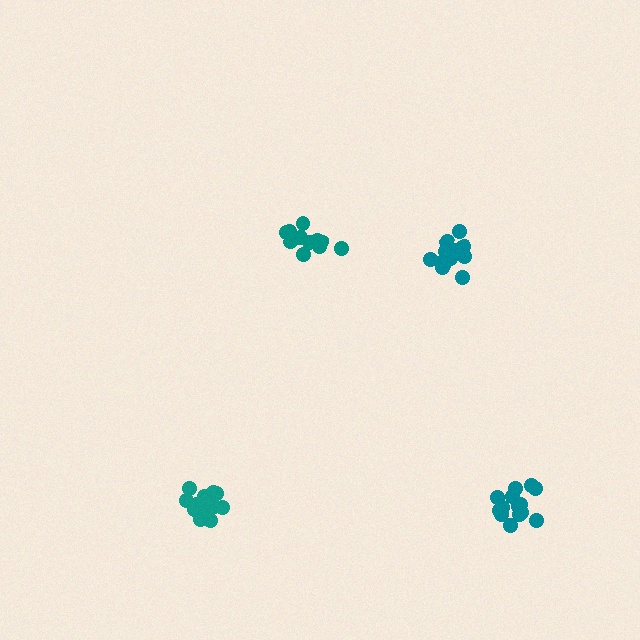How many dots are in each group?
Group 1: 11 dots, Group 2: 13 dots, Group 3: 14 dots, Group 4: 17 dots (55 total).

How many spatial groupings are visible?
There are 4 spatial groupings.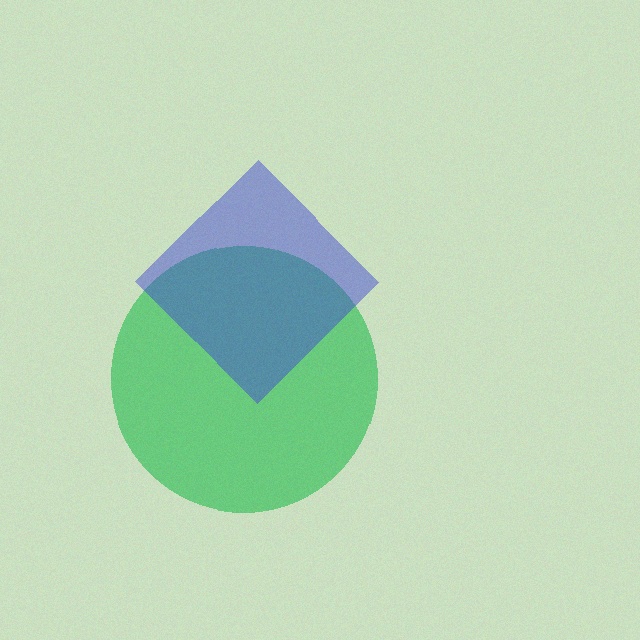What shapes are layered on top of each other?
The layered shapes are: a green circle, a blue diamond.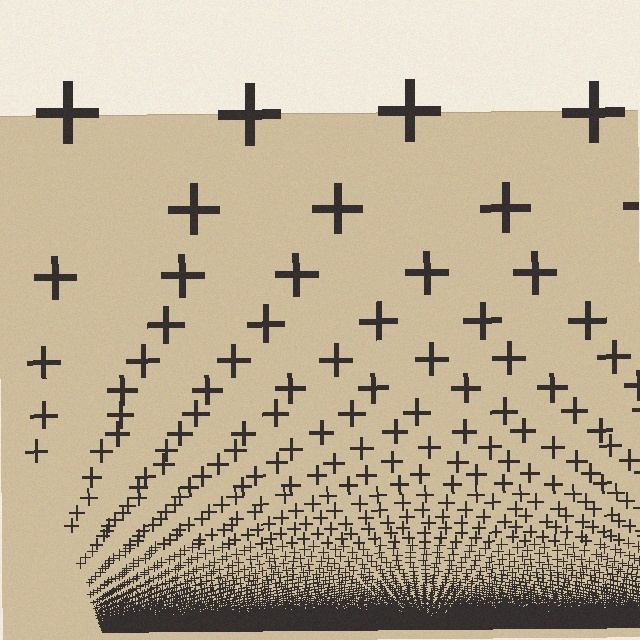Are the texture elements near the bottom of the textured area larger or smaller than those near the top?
Smaller. The gradient is inverted — elements near the bottom are smaller and denser.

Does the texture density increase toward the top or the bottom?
Density increases toward the bottom.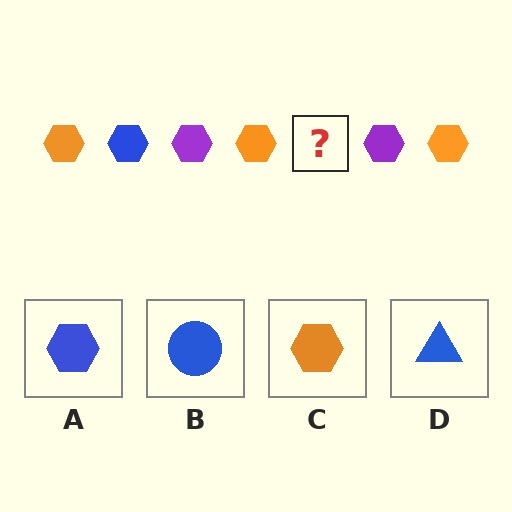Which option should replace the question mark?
Option A.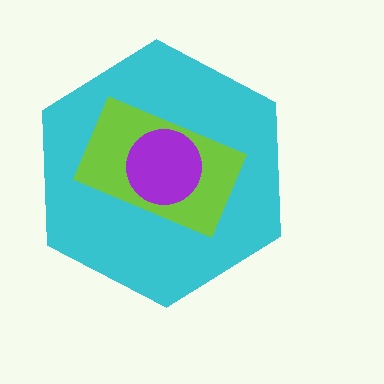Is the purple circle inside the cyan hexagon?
Yes.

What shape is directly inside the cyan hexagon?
The lime rectangle.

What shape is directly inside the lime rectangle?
The purple circle.